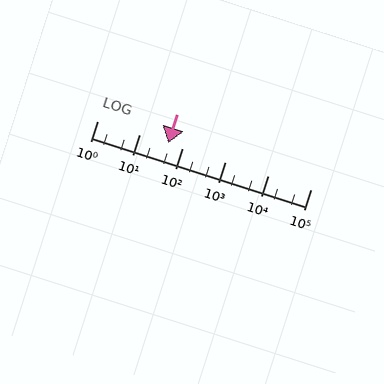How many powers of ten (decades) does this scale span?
The scale spans 5 decades, from 1 to 100000.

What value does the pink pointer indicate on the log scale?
The pointer indicates approximately 47.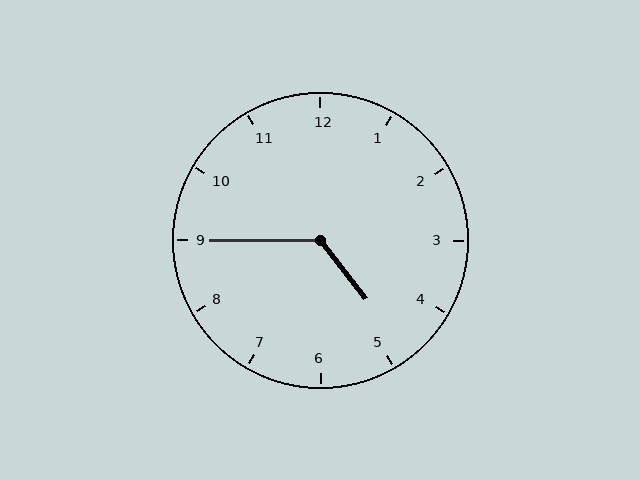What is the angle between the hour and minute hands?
Approximately 128 degrees.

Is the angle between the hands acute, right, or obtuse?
It is obtuse.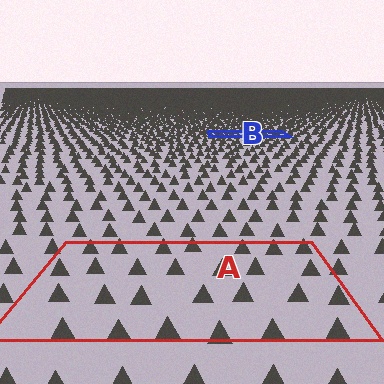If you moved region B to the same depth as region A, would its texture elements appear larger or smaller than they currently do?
They would appear larger. At a closer depth, the same texture elements are projected at a bigger on-screen size.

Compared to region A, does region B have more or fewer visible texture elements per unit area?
Region B has more texture elements per unit area — they are packed more densely because it is farther away.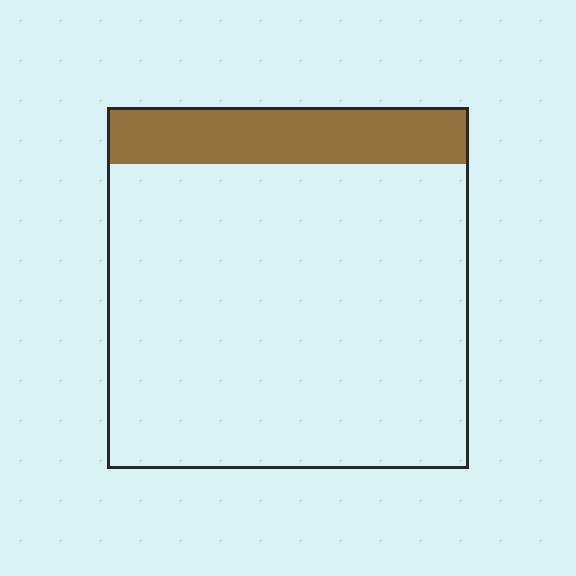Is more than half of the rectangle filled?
No.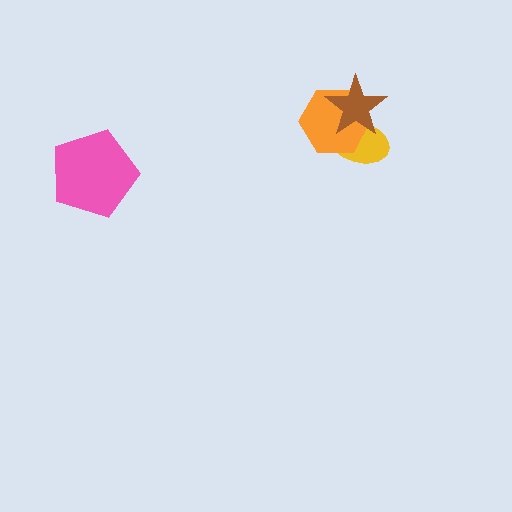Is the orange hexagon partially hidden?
Yes, it is partially covered by another shape.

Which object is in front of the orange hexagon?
The brown star is in front of the orange hexagon.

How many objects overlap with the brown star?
2 objects overlap with the brown star.